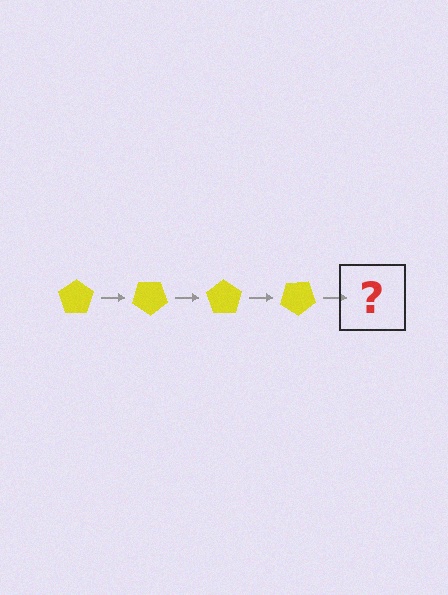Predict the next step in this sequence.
The next step is a yellow pentagon rotated 140 degrees.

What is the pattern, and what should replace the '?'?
The pattern is that the pentagon rotates 35 degrees each step. The '?' should be a yellow pentagon rotated 140 degrees.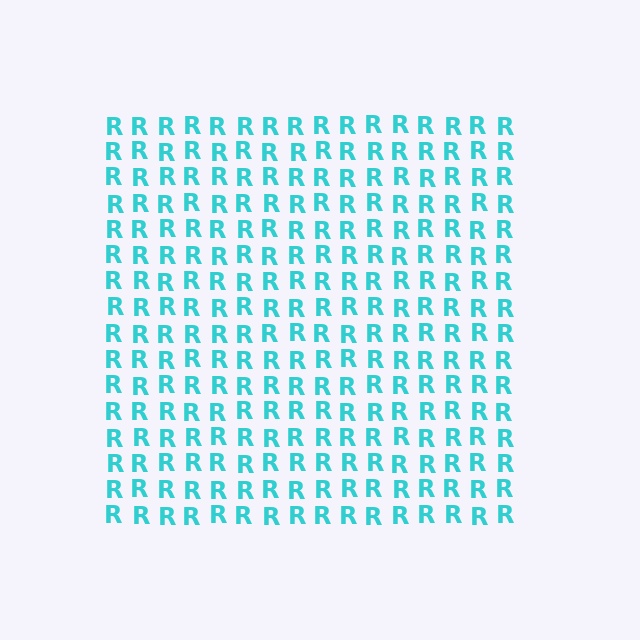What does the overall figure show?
The overall figure shows a square.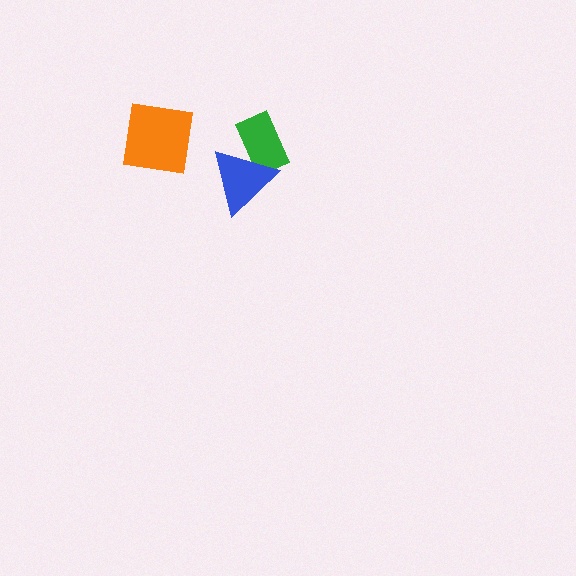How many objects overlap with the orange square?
0 objects overlap with the orange square.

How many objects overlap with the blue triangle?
1 object overlaps with the blue triangle.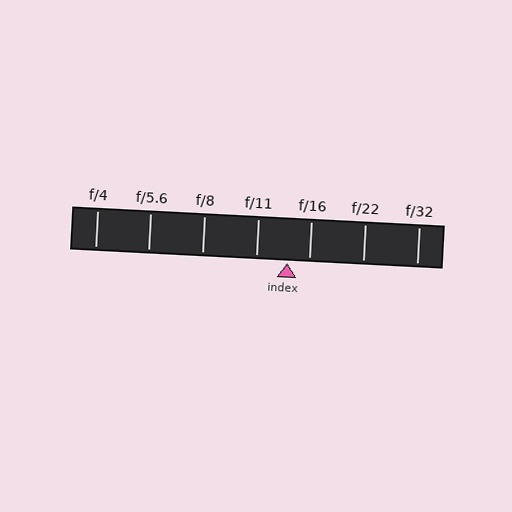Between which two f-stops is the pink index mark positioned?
The index mark is between f/11 and f/16.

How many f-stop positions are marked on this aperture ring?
There are 7 f-stop positions marked.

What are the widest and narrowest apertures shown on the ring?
The widest aperture shown is f/4 and the narrowest is f/32.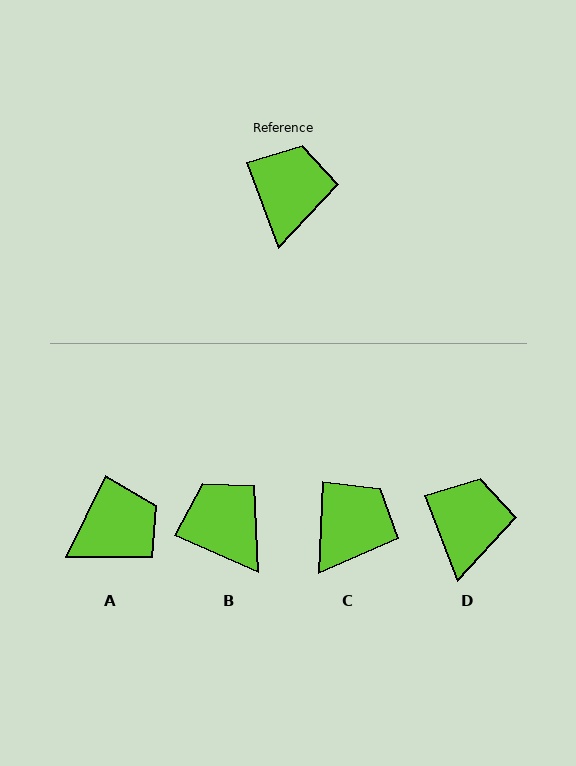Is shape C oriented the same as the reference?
No, it is off by about 24 degrees.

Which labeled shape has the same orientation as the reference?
D.